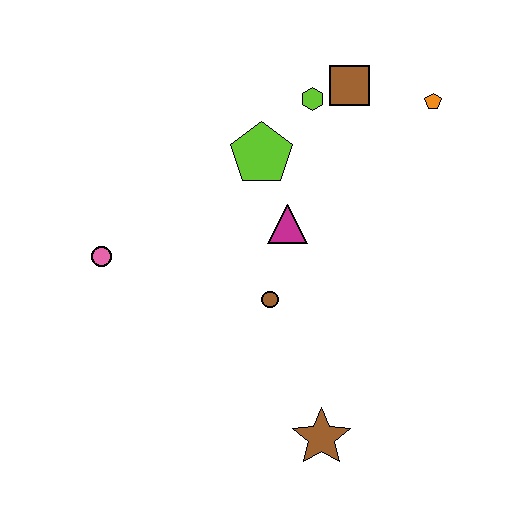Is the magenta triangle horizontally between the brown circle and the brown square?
Yes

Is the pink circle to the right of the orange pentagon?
No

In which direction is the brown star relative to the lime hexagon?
The brown star is below the lime hexagon.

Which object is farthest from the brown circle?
The orange pentagon is farthest from the brown circle.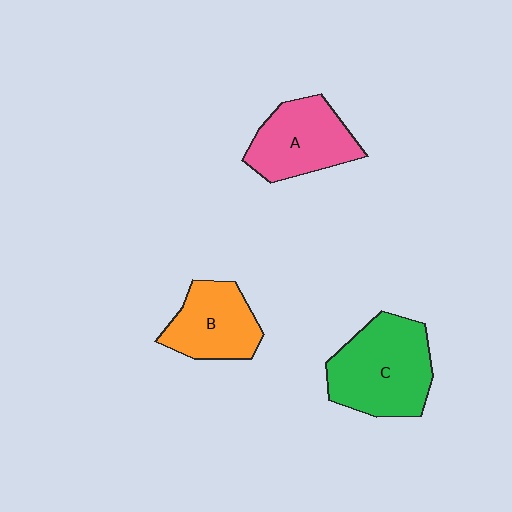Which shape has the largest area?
Shape C (green).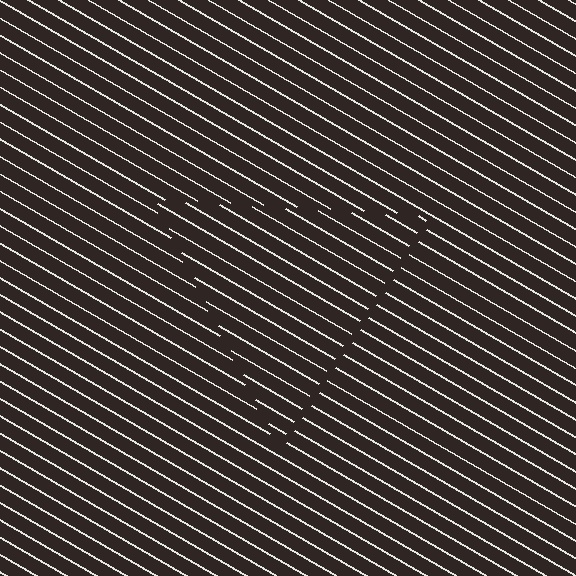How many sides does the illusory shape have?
3 sides — the line-ends trace a triangle.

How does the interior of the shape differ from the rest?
The interior of the shape contains the same grating, shifted by half a period — the contour is defined by the phase discontinuity where line-ends from the inner and outer gratings abut.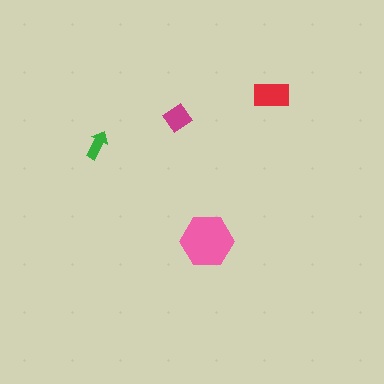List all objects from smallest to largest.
The green arrow, the magenta diamond, the red rectangle, the pink hexagon.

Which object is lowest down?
The pink hexagon is bottommost.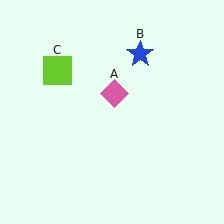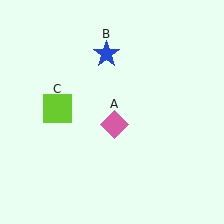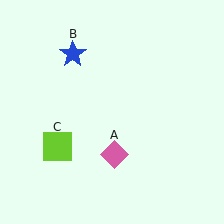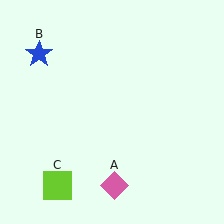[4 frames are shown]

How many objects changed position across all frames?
3 objects changed position: pink diamond (object A), blue star (object B), lime square (object C).